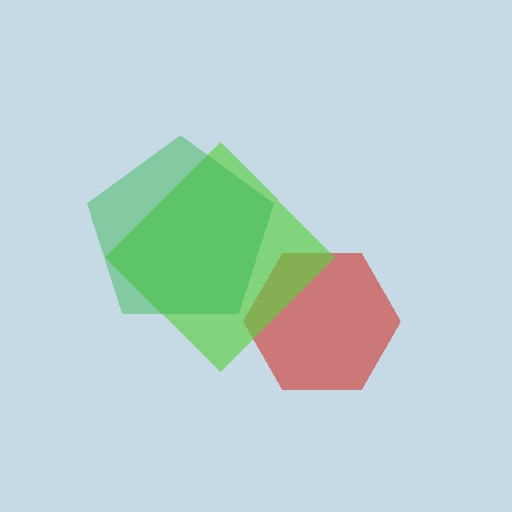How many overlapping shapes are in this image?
There are 3 overlapping shapes in the image.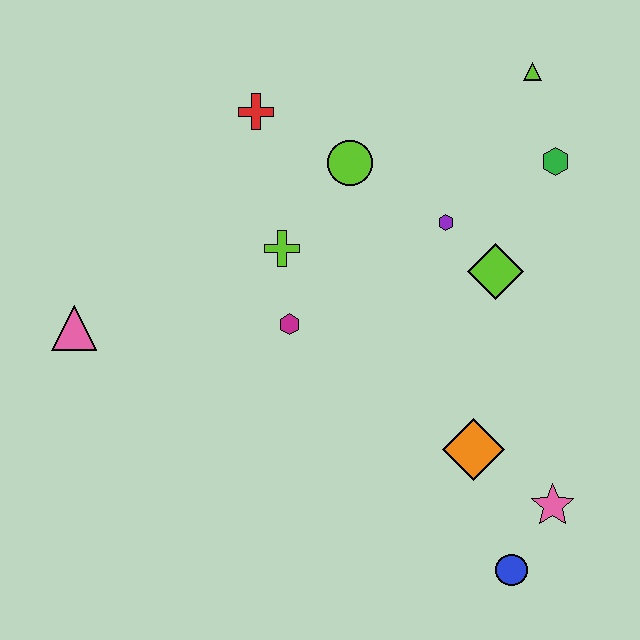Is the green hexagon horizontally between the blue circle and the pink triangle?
No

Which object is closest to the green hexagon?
The lime triangle is closest to the green hexagon.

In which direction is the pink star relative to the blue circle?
The pink star is above the blue circle.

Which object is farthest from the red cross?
The blue circle is farthest from the red cross.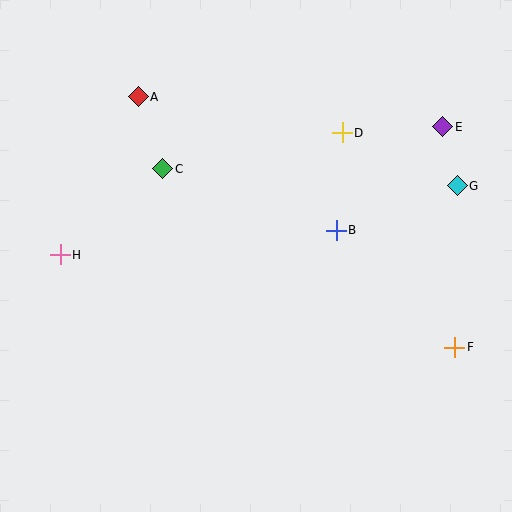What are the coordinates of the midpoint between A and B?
The midpoint between A and B is at (237, 163).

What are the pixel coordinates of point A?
Point A is at (138, 97).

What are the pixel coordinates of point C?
Point C is at (163, 169).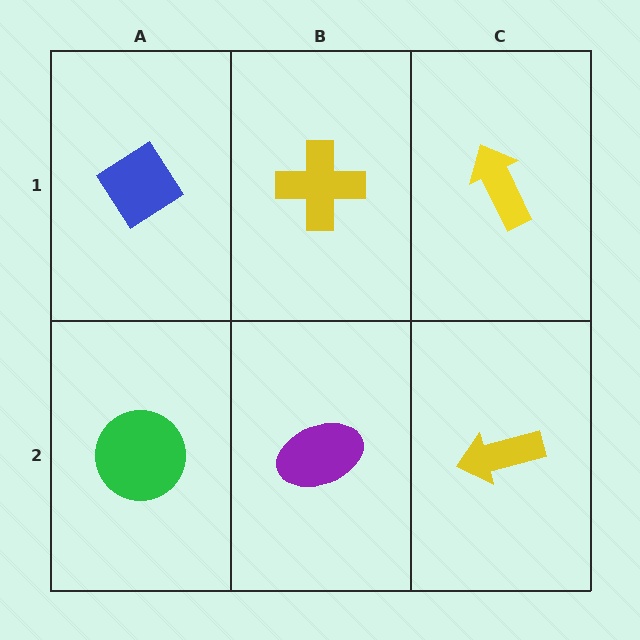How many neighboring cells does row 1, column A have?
2.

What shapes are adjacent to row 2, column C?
A yellow arrow (row 1, column C), a purple ellipse (row 2, column B).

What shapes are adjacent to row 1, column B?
A purple ellipse (row 2, column B), a blue diamond (row 1, column A), a yellow arrow (row 1, column C).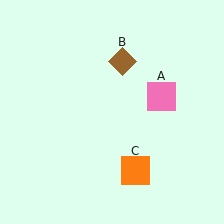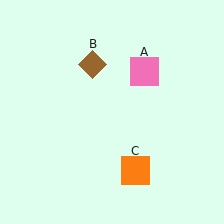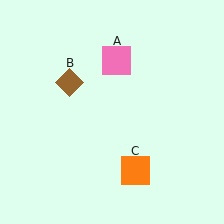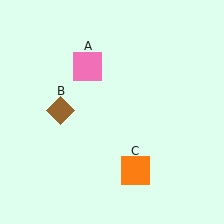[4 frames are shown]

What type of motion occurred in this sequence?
The pink square (object A), brown diamond (object B) rotated counterclockwise around the center of the scene.